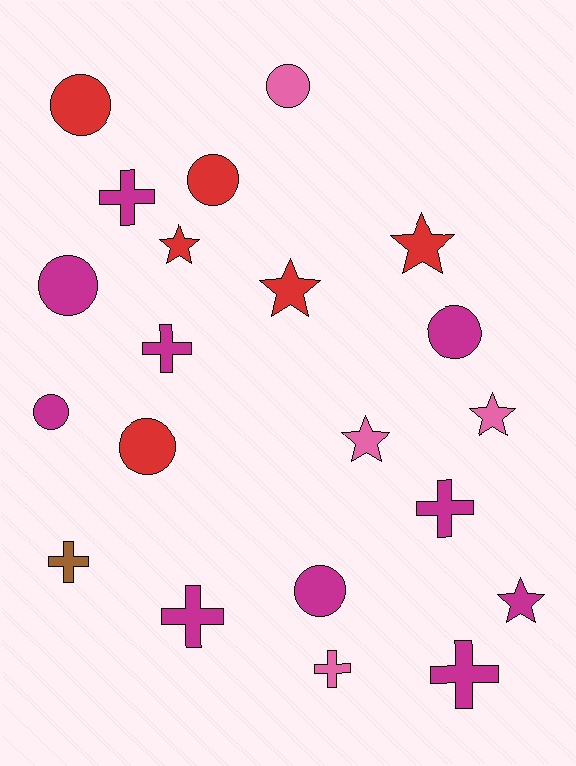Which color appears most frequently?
Magenta, with 10 objects.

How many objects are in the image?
There are 21 objects.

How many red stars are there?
There are 3 red stars.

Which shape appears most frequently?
Circle, with 8 objects.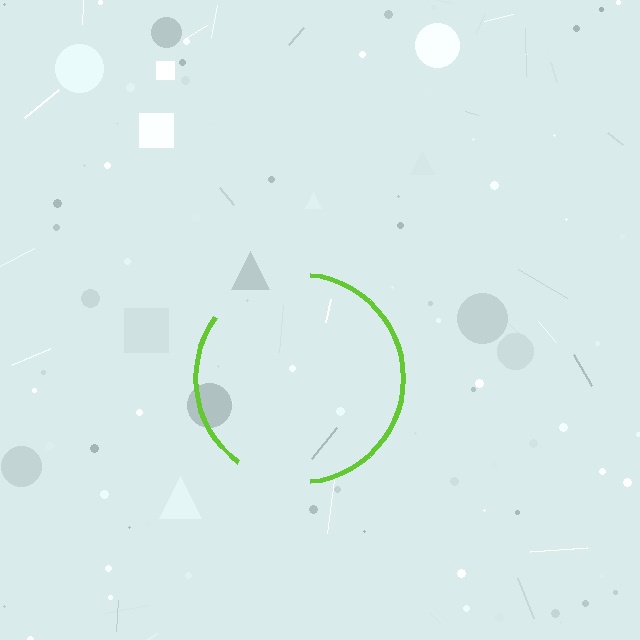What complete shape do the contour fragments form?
The contour fragments form a circle.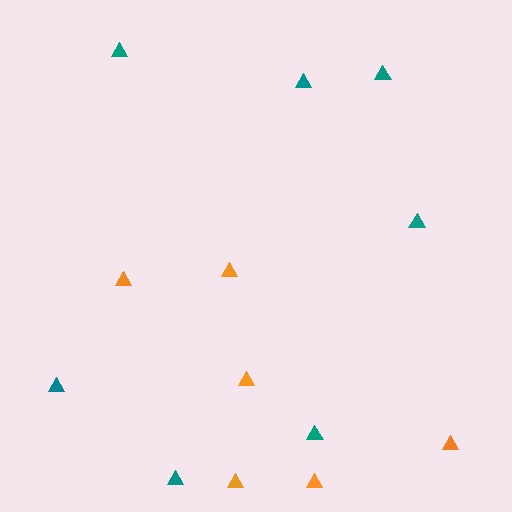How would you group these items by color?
There are 2 groups: one group of teal triangles (7) and one group of orange triangles (6).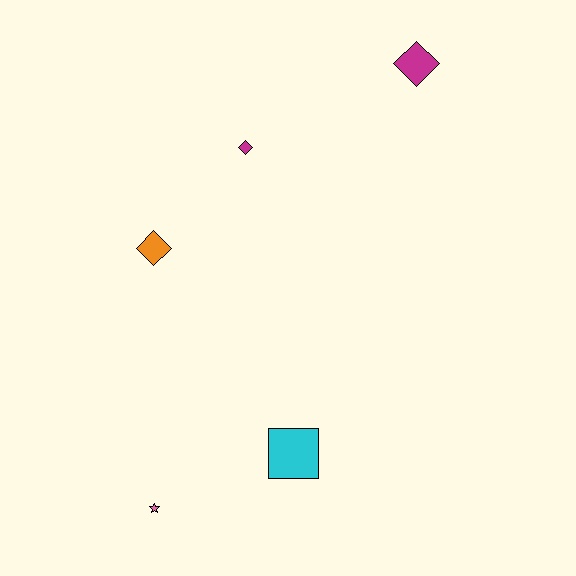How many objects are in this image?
There are 5 objects.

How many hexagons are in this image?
There are no hexagons.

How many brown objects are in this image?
There are no brown objects.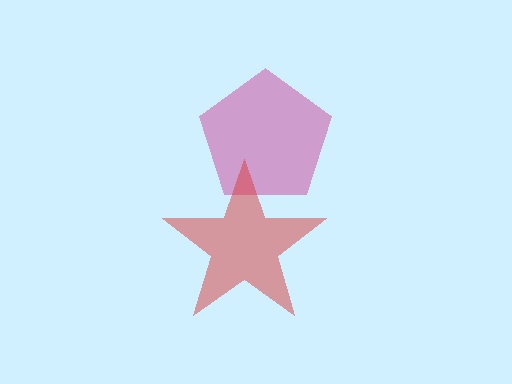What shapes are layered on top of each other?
The layered shapes are: a magenta pentagon, a red star.